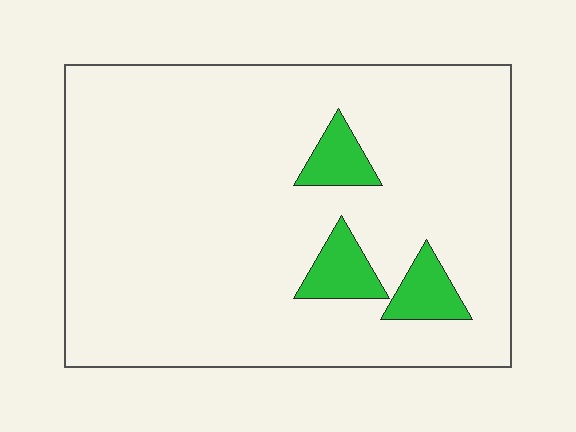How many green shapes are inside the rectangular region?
3.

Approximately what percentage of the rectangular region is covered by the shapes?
Approximately 10%.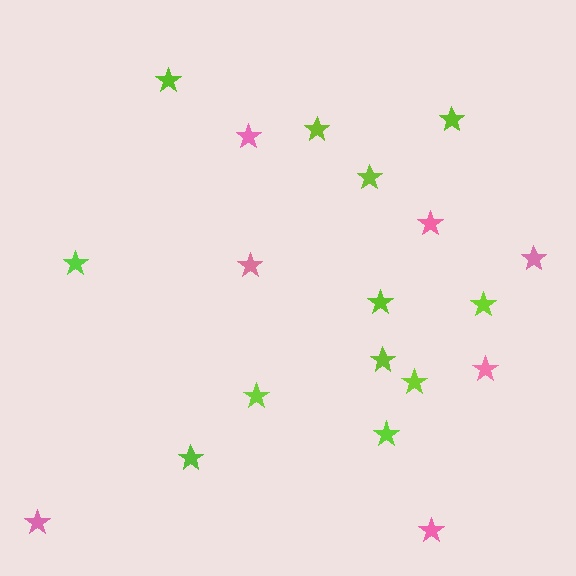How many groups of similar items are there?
There are 2 groups: one group of pink stars (7) and one group of lime stars (12).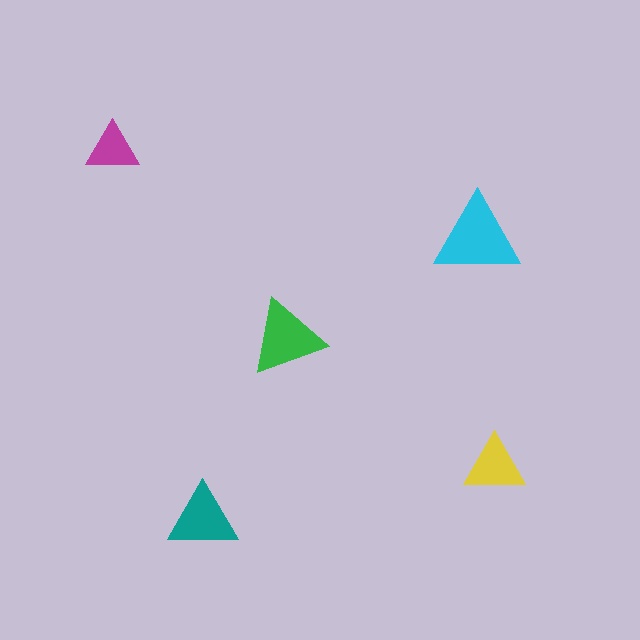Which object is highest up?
The magenta triangle is topmost.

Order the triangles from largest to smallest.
the cyan one, the green one, the teal one, the yellow one, the magenta one.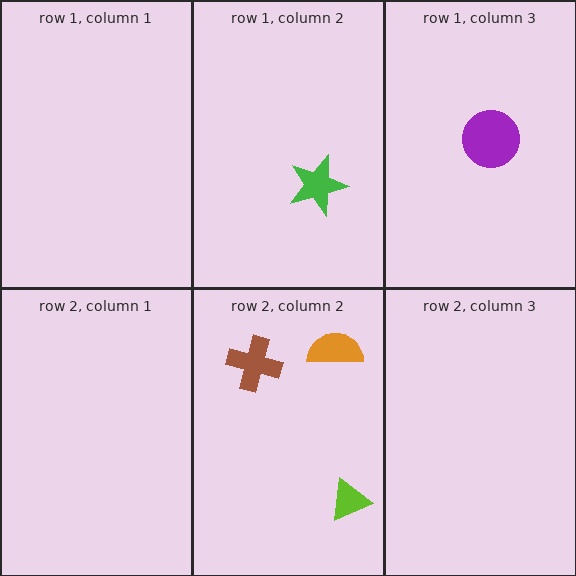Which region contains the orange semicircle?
The row 2, column 2 region.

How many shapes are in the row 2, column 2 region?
3.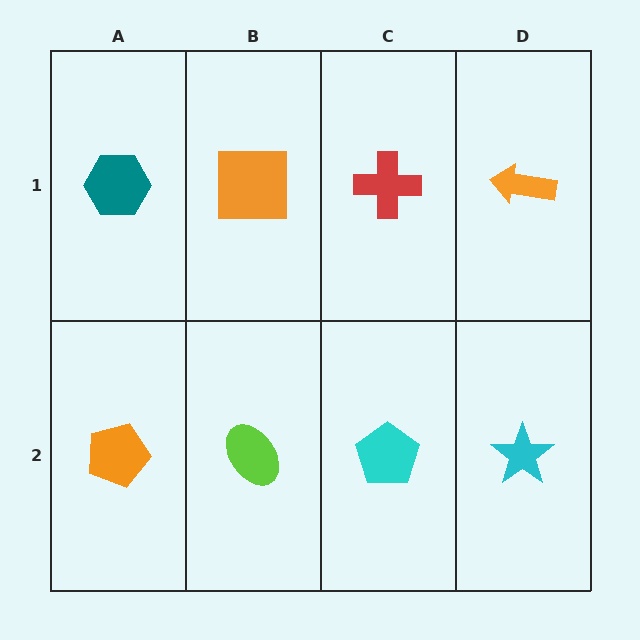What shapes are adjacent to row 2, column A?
A teal hexagon (row 1, column A), a lime ellipse (row 2, column B).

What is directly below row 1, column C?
A cyan pentagon.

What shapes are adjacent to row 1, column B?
A lime ellipse (row 2, column B), a teal hexagon (row 1, column A), a red cross (row 1, column C).